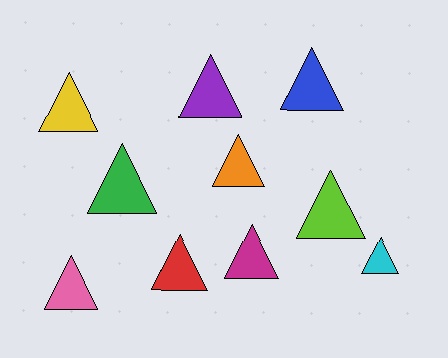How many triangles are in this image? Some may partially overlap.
There are 10 triangles.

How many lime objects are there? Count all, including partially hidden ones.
There is 1 lime object.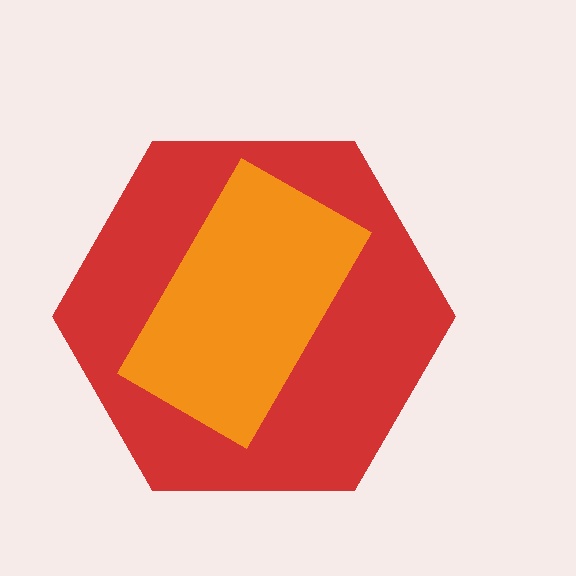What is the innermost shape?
The orange rectangle.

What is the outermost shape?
The red hexagon.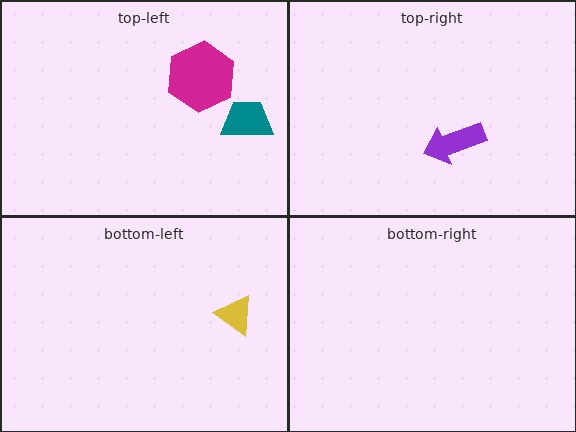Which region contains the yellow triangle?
The bottom-left region.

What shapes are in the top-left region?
The magenta hexagon, the teal trapezoid.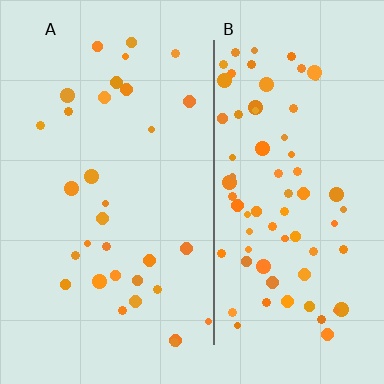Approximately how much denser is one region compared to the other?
Approximately 2.3× — region B over region A.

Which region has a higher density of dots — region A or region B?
B (the right).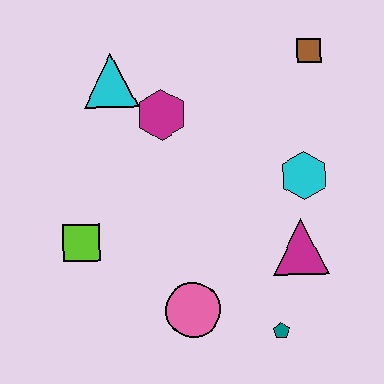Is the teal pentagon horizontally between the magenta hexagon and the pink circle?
No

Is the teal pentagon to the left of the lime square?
No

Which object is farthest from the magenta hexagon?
The teal pentagon is farthest from the magenta hexagon.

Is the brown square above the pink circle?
Yes